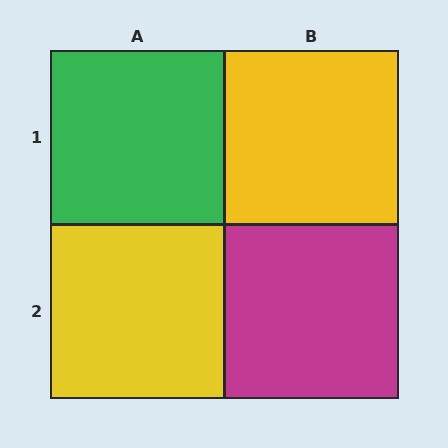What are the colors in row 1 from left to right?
Green, yellow.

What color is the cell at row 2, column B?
Magenta.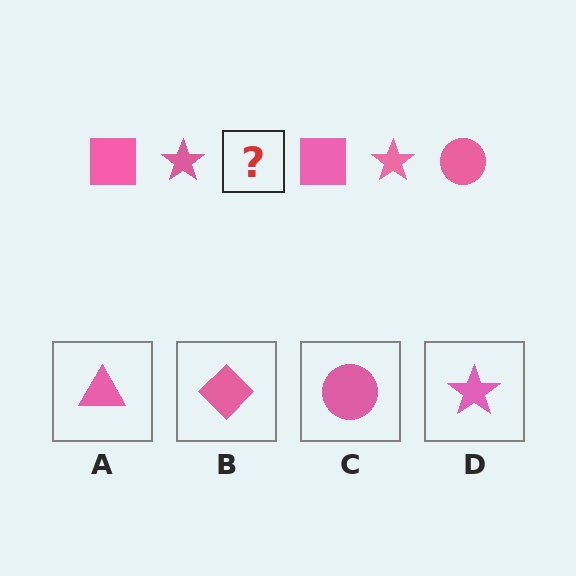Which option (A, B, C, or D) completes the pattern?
C.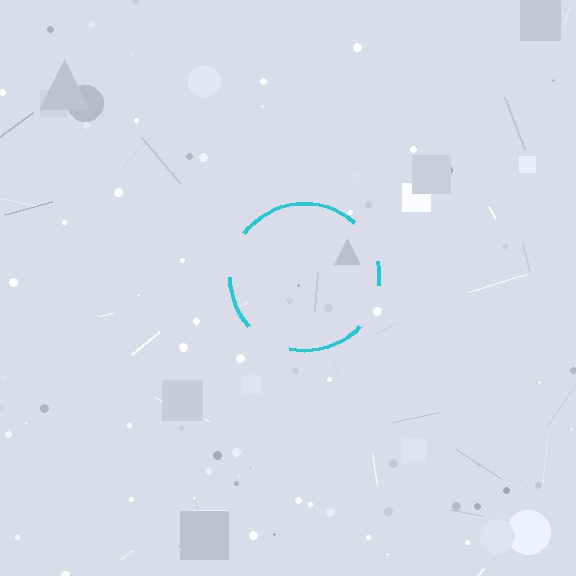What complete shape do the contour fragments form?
The contour fragments form a circle.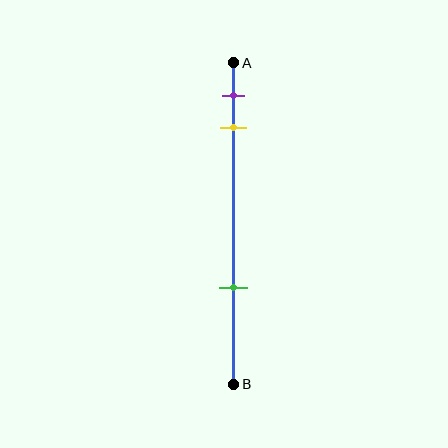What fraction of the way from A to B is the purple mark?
The purple mark is approximately 10% (0.1) of the way from A to B.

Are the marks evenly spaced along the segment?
No, the marks are not evenly spaced.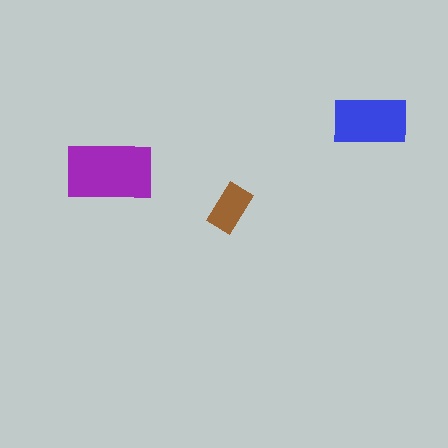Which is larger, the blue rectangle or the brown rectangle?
The blue one.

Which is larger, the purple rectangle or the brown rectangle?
The purple one.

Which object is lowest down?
The brown rectangle is bottommost.